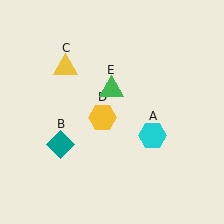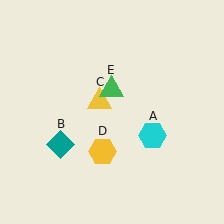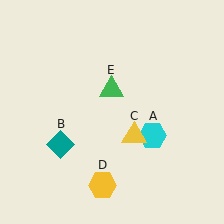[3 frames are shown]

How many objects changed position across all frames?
2 objects changed position: yellow triangle (object C), yellow hexagon (object D).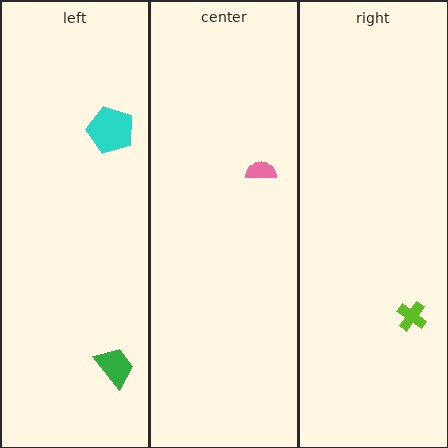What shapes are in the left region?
The green trapezoid, the cyan pentagon.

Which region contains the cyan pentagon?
The left region.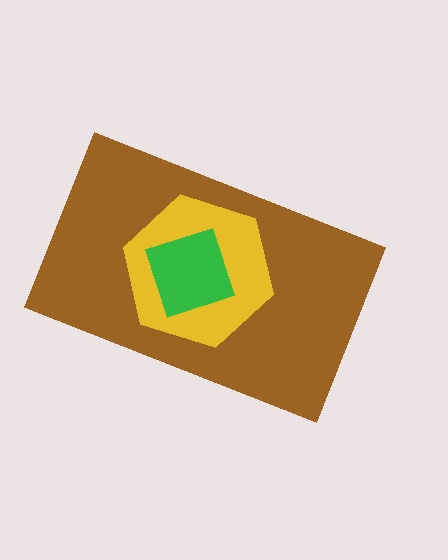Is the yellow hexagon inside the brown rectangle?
Yes.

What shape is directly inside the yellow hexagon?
The green square.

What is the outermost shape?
The brown rectangle.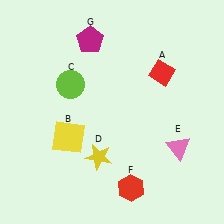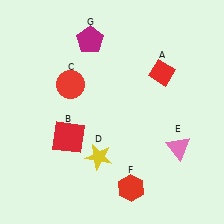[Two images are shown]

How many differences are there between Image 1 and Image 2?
There are 2 differences between the two images.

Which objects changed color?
B changed from yellow to red. C changed from lime to red.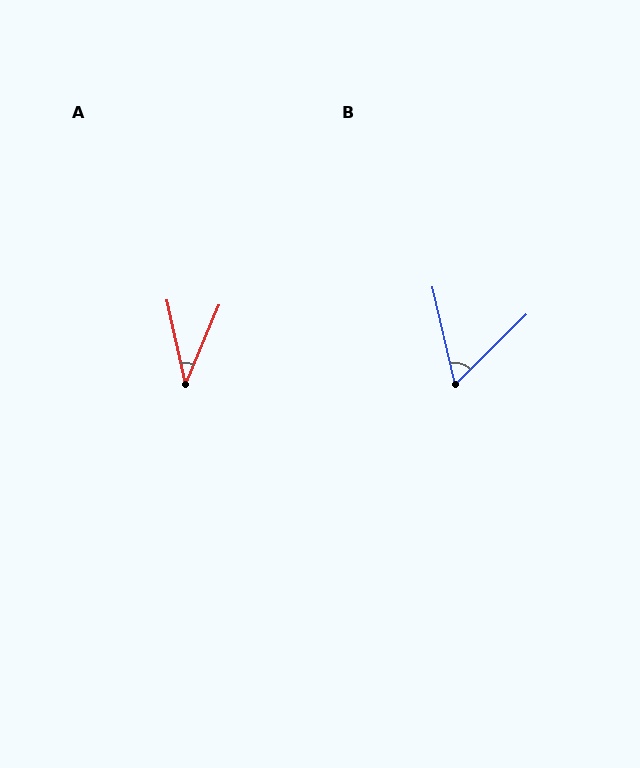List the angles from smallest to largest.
A (35°), B (58°).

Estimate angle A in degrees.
Approximately 35 degrees.